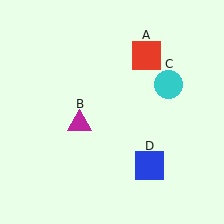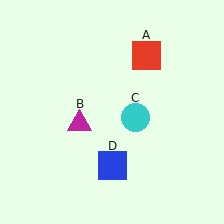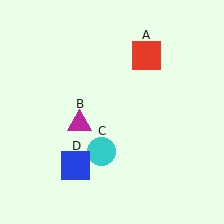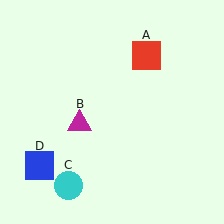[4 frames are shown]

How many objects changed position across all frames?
2 objects changed position: cyan circle (object C), blue square (object D).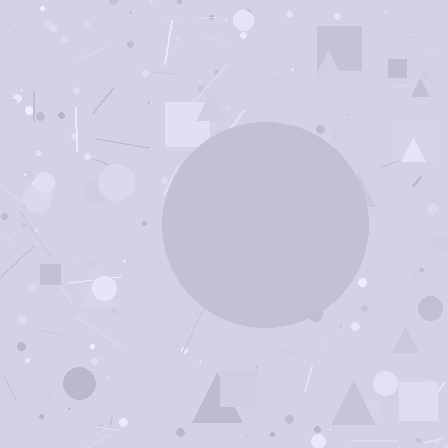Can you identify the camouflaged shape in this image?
The camouflaged shape is a circle.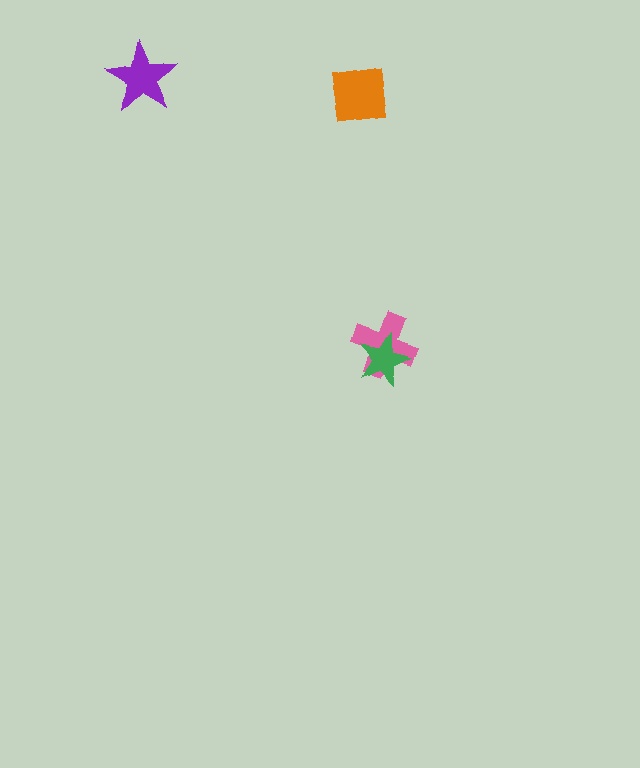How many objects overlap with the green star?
1 object overlaps with the green star.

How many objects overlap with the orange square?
0 objects overlap with the orange square.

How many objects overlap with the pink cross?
1 object overlaps with the pink cross.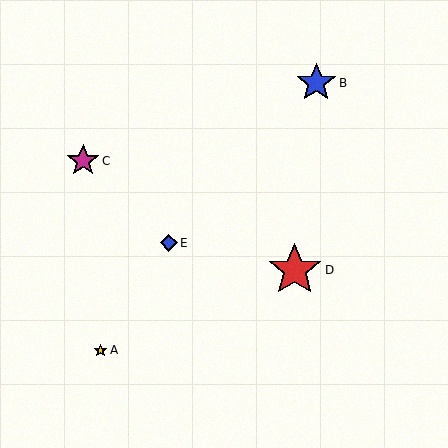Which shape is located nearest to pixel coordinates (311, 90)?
The blue star (labeled B) at (316, 83) is nearest to that location.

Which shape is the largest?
The red star (labeled D) is the largest.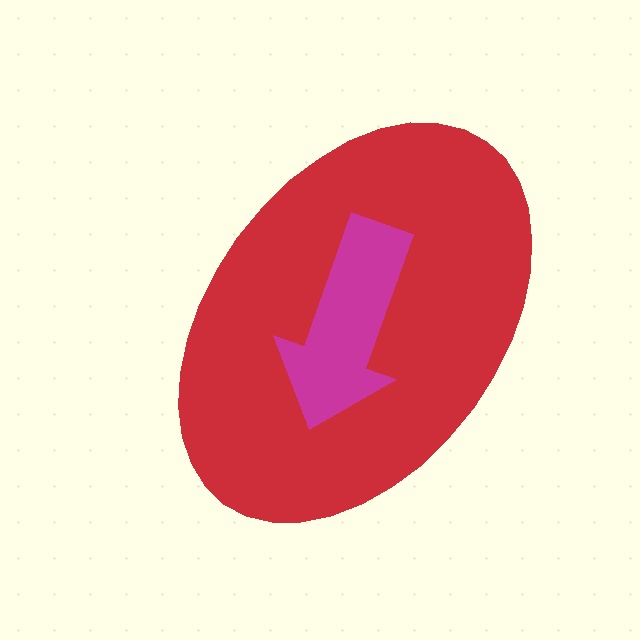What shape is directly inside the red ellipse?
The magenta arrow.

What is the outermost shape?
The red ellipse.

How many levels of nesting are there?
2.